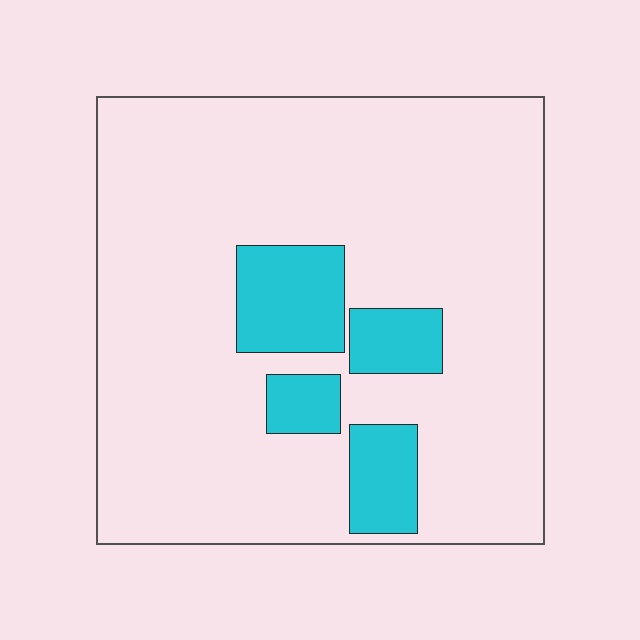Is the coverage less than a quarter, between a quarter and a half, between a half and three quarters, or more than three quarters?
Less than a quarter.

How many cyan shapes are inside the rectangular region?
4.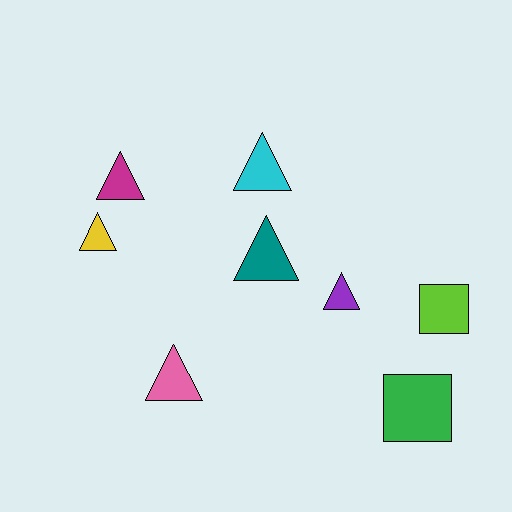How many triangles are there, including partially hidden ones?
There are 6 triangles.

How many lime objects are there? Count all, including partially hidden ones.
There is 1 lime object.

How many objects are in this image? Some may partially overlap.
There are 8 objects.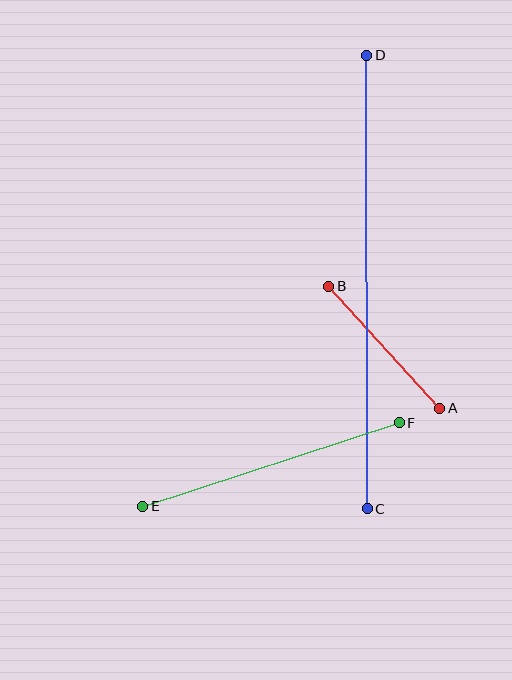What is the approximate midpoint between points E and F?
The midpoint is at approximately (271, 465) pixels.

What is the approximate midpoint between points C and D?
The midpoint is at approximately (367, 282) pixels.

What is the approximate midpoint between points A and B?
The midpoint is at approximately (384, 347) pixels.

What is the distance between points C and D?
The distance is approximately 454 pixels.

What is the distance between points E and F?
The distance is approximately 270 pixels.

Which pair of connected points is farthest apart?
Points C and D are farthest apart.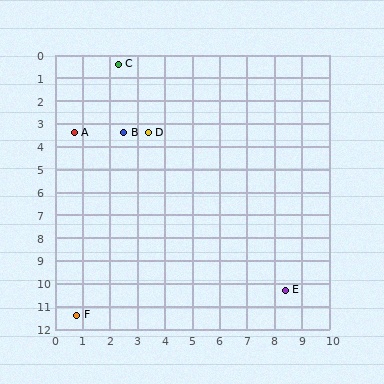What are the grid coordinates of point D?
Point D is at approximately (3.4, 3.4).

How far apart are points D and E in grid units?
Points D and E are about 8.5 grid units apart.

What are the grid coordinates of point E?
Point E is at approximately (8.4, 10.3).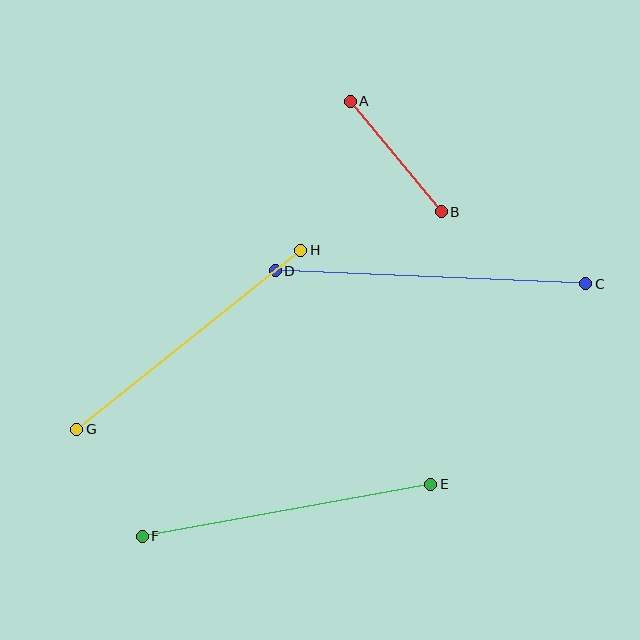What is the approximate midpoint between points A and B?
The midpoint is at approximately (396, 156) pixels.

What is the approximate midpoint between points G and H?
The midpoint is at approximately (189, 340) pixels.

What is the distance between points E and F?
The distance is approximately 293 pixels.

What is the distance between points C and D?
The distance is approximately 311 pixels.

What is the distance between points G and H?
The distance is approximately 287 pixels.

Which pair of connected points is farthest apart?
Points C and D are farthest apart.